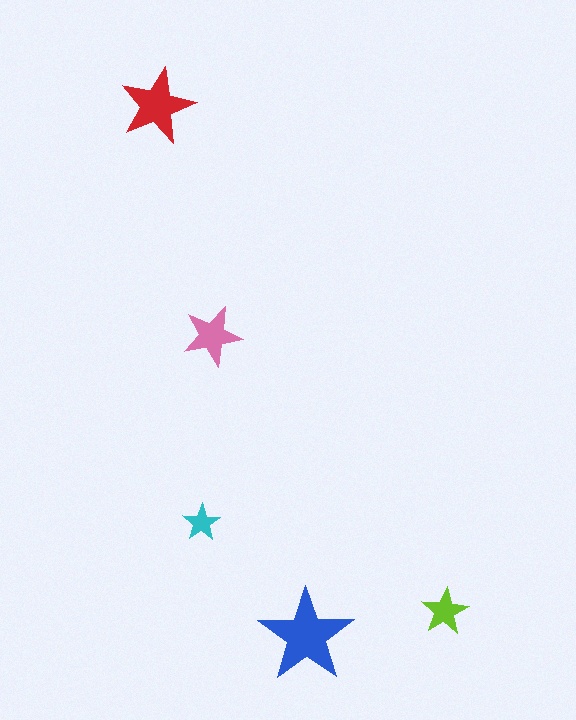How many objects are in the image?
There are 5 objects in the image.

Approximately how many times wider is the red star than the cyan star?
About 2 times wider.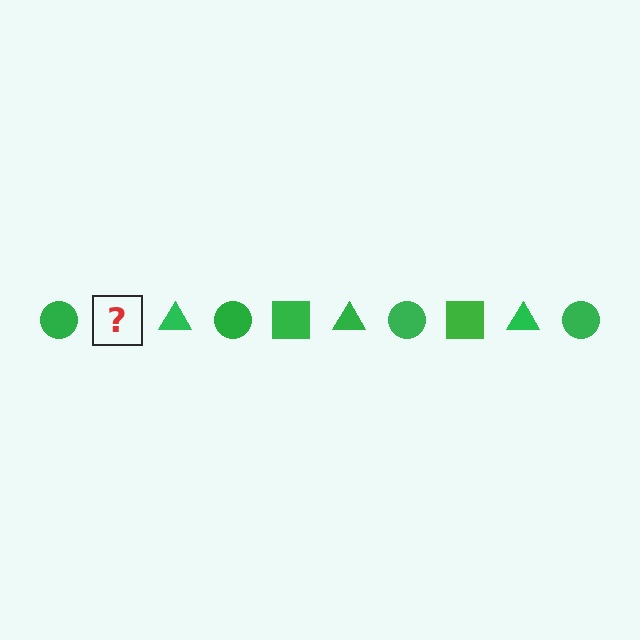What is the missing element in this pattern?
The missing element is a green square.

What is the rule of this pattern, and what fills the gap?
The rule is that the pattern cycles through circle, square, triangle shapes in green. The gap should be filled with a green square.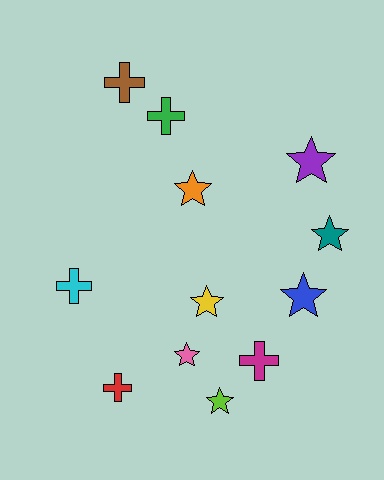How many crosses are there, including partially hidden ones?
There are 5 crosses.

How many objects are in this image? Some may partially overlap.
There are 12 objects.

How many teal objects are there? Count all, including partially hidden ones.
There is 1 teal object.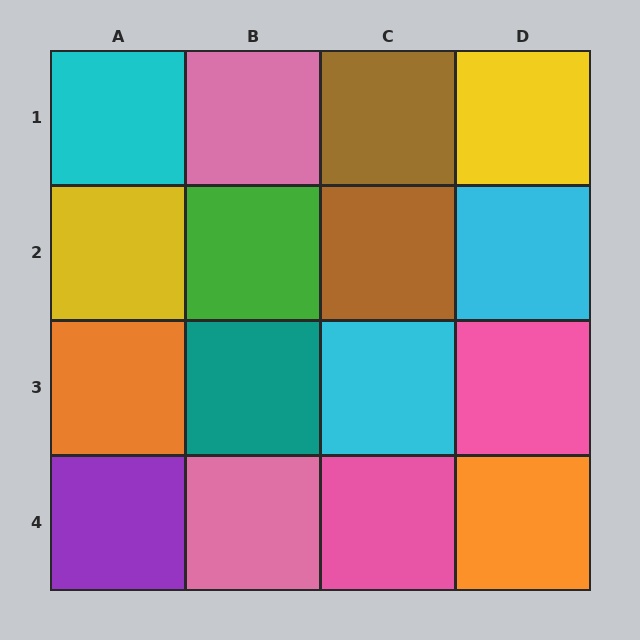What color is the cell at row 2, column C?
Brown.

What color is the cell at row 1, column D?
Yellow.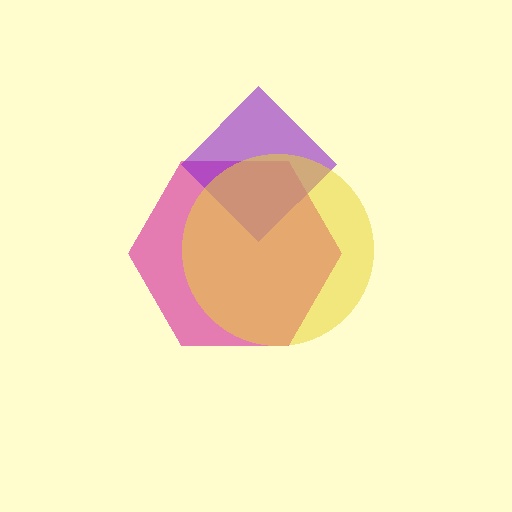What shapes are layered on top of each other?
The layered shapes are: a magenta hexagon, a purple diamond, a yellow circle.